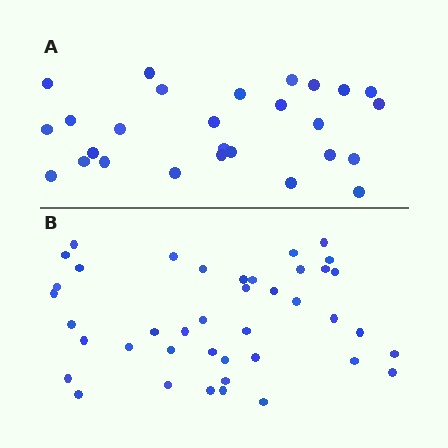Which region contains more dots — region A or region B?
Region B (the bottom region) has more dots.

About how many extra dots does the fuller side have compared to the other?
Region B has approximately 15 more dots than region A.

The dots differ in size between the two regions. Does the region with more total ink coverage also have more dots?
No. Region A has more total ink coverage because its dots are larger, but region B actually contains more individual dots. Total area can be misleading — the number of items is what matters here.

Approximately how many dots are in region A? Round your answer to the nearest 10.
About 30 dots. (The exact count is 27, which rounds to 30.)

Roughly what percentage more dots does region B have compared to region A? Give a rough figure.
About 50% more.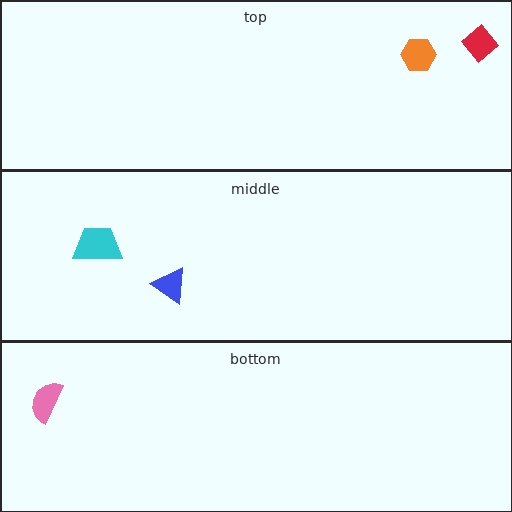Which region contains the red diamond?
The top region.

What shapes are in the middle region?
The cyan trapezoid, the blue triangle.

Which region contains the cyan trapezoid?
The middle region.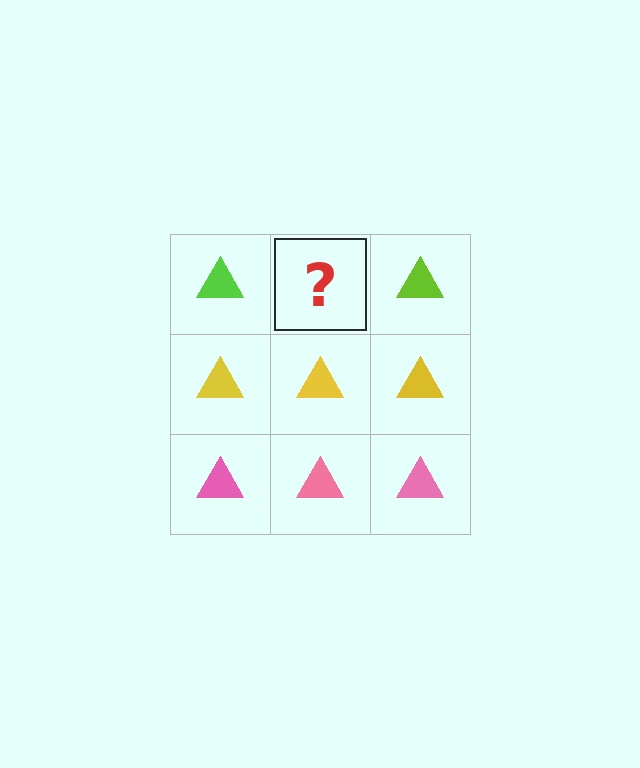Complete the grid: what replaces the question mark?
The question mark should be replaced with a lime triangle.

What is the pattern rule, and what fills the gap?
The rule is that each row has a consistent color. The gap should be filled with a lime triangle.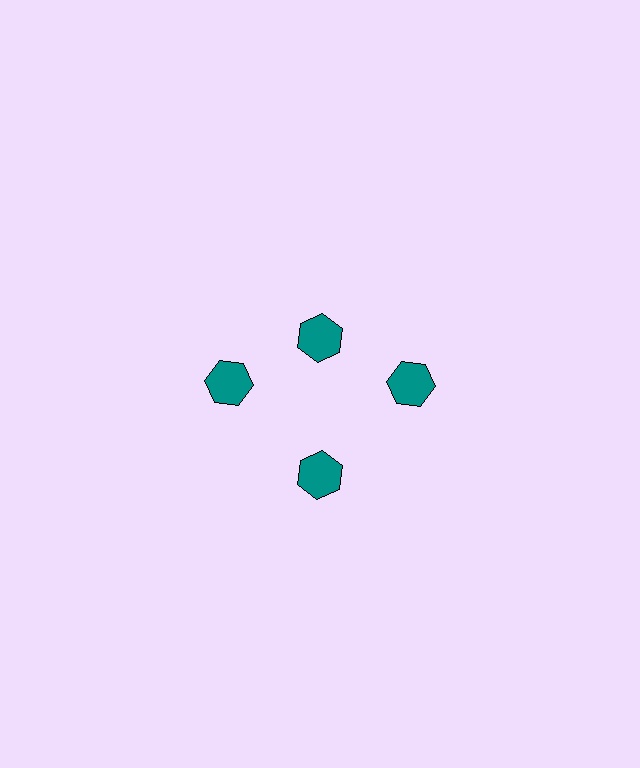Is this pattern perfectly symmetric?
No. The 4 teal hexagons are arranged in a ring, but one element near the 12 o'clock position is pulled inward toward the center, breaking the 4-fold rotational symmetry.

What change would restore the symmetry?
The symmetry would be restored by moving it outward, back onto the ring so that all 4 hexagons sit at equal angles and equal distance from the center.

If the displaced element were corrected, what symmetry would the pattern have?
It would have 4-fold rotational symmetry — the pattern would map onto itself every 90 degrees.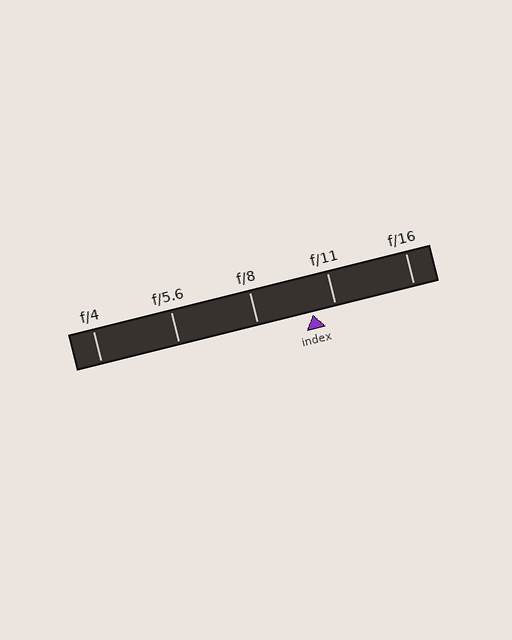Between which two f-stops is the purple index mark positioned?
The index mark is between f/8 and f/11.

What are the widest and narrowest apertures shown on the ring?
The widest aperture shown is f/4 and the narrowest is f/16.